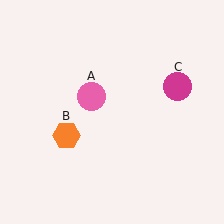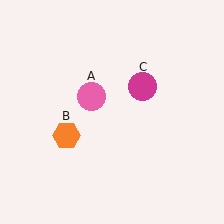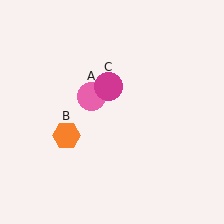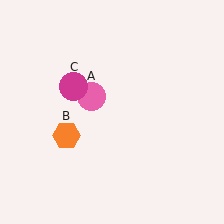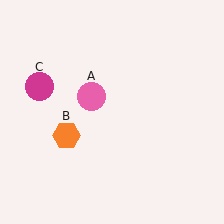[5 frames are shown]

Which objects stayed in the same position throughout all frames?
Pink circle (object A) and orange hexagon (object B) remained stationary.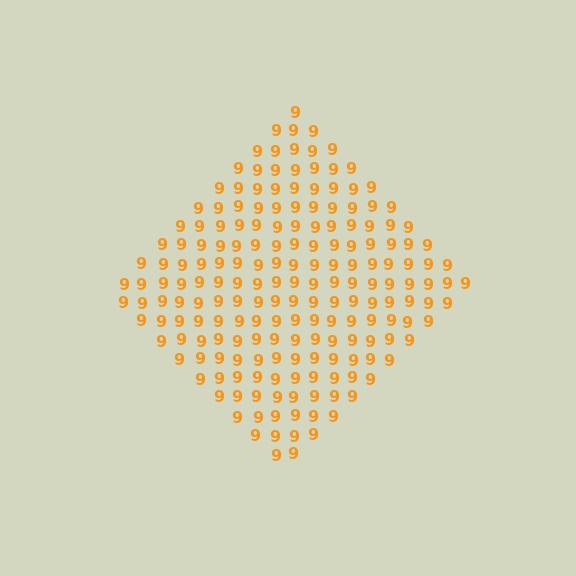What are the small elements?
The small elements are digit 9's.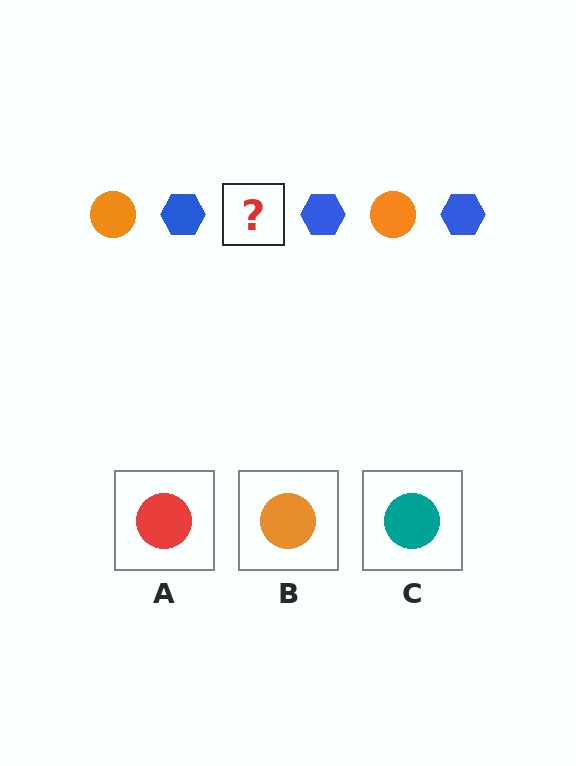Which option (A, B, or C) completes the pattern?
B.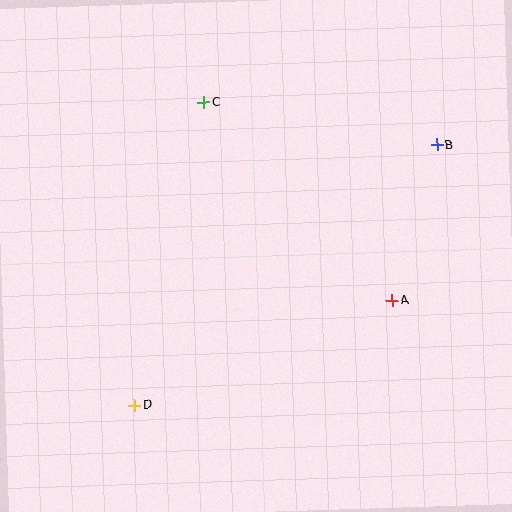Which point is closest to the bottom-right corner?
Point A is closest to the bottom-right corner.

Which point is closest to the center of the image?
Point A at (392, 300) is closest to the center.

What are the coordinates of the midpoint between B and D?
The midpoint between B and D is at (286, 275).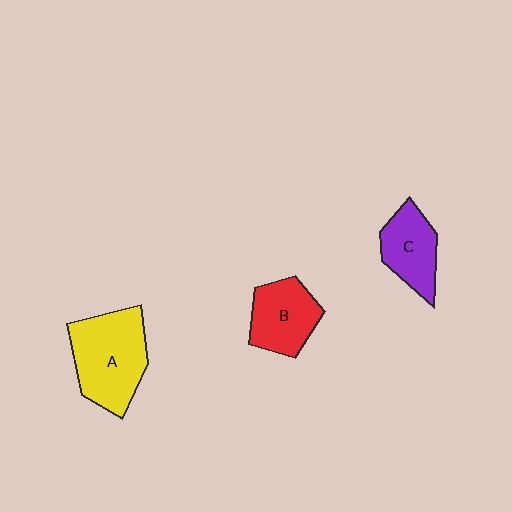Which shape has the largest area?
Shape A (yellow).